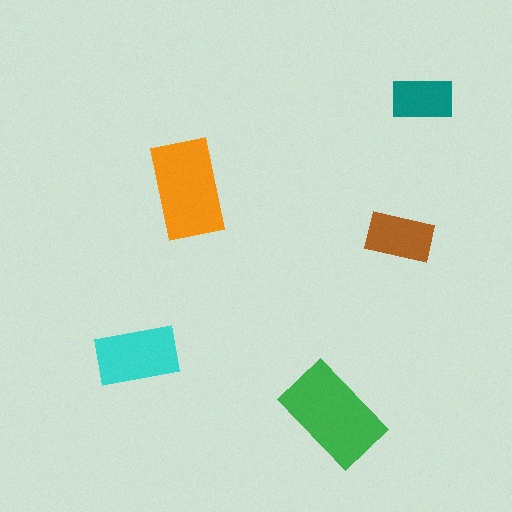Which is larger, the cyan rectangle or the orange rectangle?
The orange one.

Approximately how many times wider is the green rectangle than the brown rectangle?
About 1.5 times wider.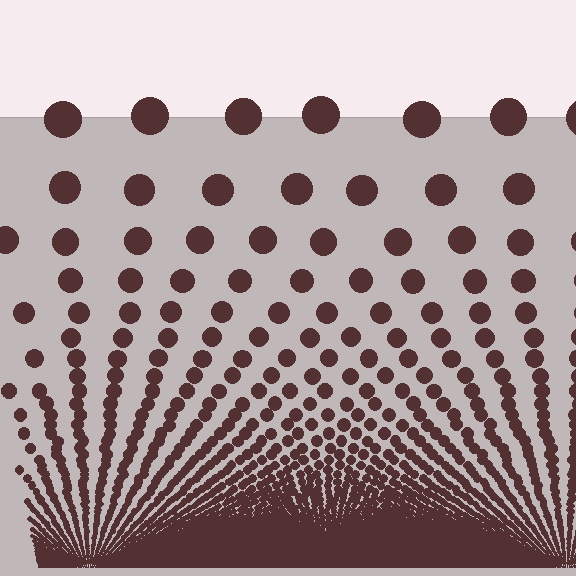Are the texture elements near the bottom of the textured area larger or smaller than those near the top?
Smaller. The gradient is inverted — elements near the bottom are smaller and denser.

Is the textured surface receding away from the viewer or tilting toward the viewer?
The surface appears to tilt toward the viewer. Texture elements get larger and sparser toward the top.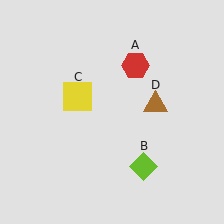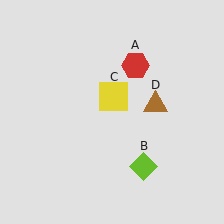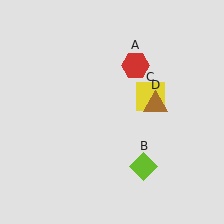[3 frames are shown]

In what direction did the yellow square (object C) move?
The yellow square (object C) moved right.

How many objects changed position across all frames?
1 object changed position: yellow square (object C).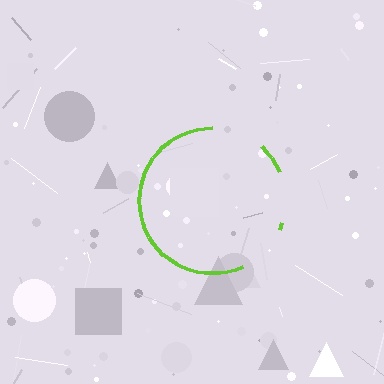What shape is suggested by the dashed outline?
The dashed outline suggests a circle.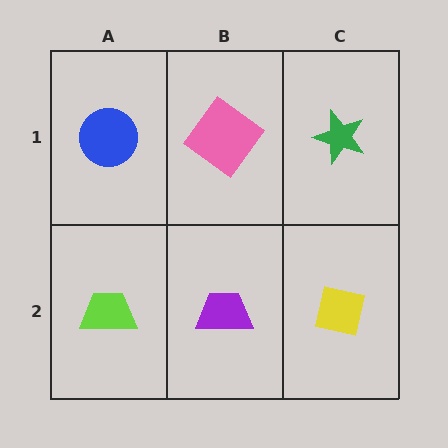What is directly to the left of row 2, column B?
A lime trapezoid.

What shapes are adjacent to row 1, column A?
A lime trapezoid (row 2, column A), a pink diamond (row 1, column B).